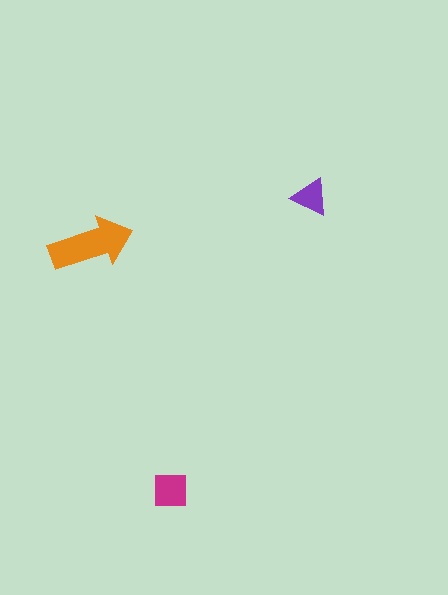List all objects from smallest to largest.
The purple triangle, the magenta square, the orange arrow.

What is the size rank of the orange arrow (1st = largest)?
1st.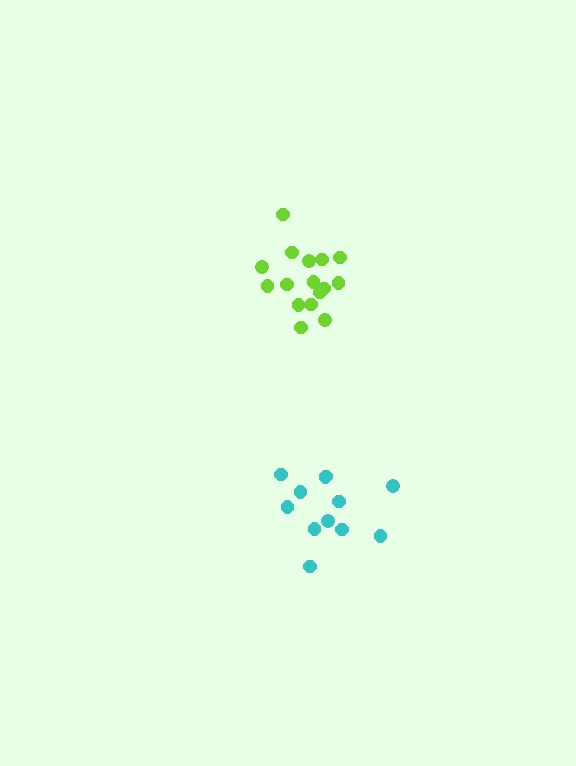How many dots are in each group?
Group 1: 12 dots, Group 2: 16 dots (28 total).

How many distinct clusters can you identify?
There are 2 distinct clusters.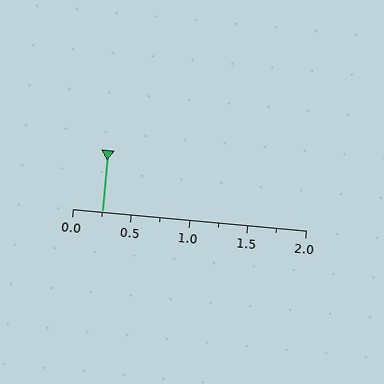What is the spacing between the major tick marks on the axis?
The major ticks are spaced 0.5 apart.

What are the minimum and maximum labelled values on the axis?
The axis runs from 0.0 to 2.0.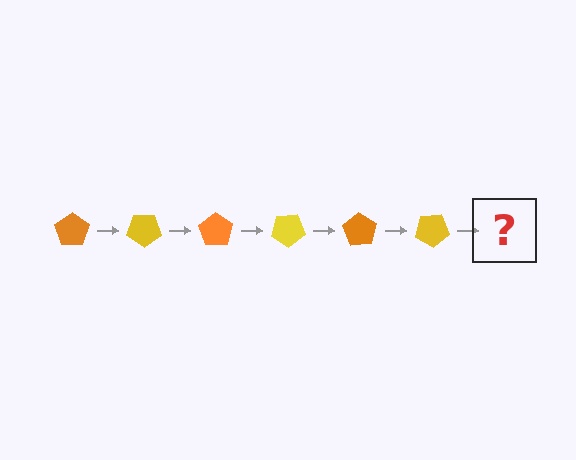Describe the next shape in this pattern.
It should be an orange pentagon, rotated 210 degrees from the start.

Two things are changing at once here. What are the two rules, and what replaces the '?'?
The two rules are that it rotates 35 degrees each step and the color cycles through orange and yellow. The '?' should be an orange pentagon, rotated 210 degrees from the start.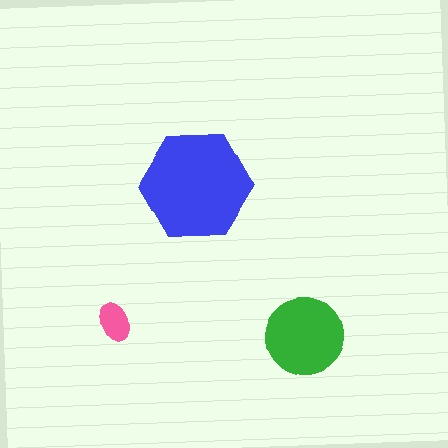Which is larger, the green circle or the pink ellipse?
The green circle.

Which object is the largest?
The blue hexagon.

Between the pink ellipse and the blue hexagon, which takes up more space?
The blue hexagon.